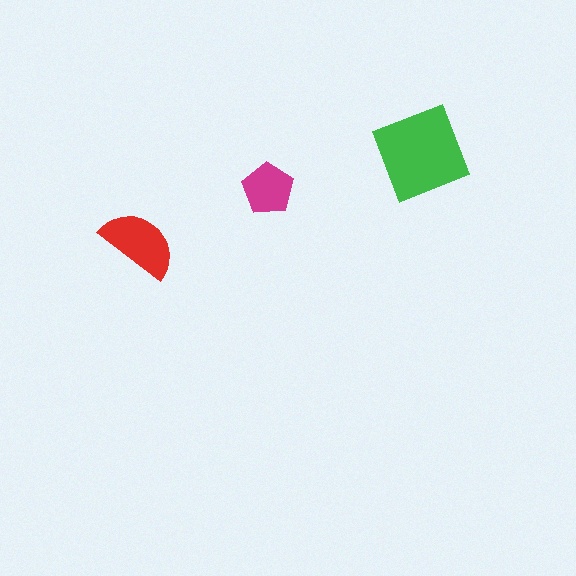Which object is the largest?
The green square.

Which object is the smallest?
The magenta pentagon.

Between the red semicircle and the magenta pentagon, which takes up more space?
The red semicircle.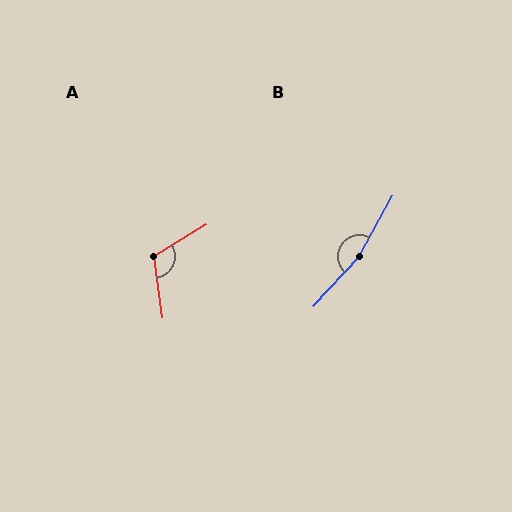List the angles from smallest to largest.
A (113°), B (167°).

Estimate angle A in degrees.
Approximately 113 degrees.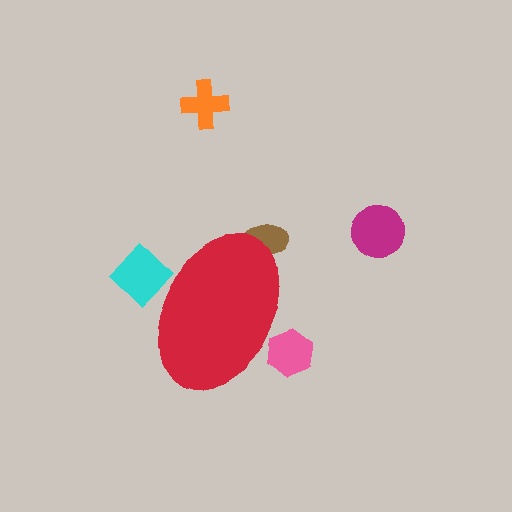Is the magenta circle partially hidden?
No, the magenta circle is fully visible.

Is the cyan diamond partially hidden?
Yes, the cyan diamond is partially hidden behind the red ellipse.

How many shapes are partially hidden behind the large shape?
3 shapes are partially hidden.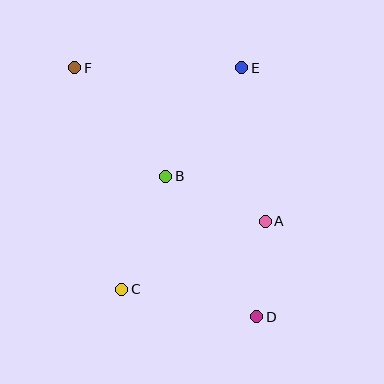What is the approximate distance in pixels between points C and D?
The distance between C and D is approximately 138 pixels.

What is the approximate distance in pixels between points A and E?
The distance between A and E is approximately 156 pixels.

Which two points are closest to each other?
Points A and D are closest to each other.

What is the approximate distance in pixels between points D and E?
The distance between D and E is approximately 249 pixels.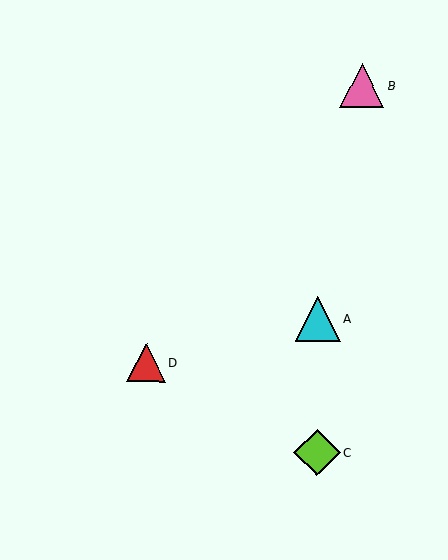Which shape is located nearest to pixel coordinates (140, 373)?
The red triangle (labeled D) at (146, 363) is nearest to that location.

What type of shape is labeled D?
Shape D is a red triangle.